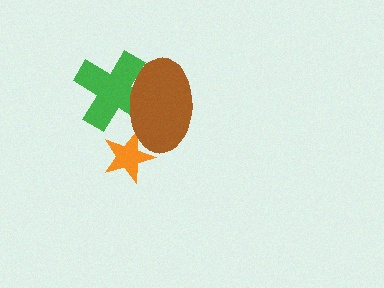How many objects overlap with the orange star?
1 object overlaps with the orange star.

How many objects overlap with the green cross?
1 object overlaps with the green cross.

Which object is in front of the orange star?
The brown ellipse is in front of the orange star.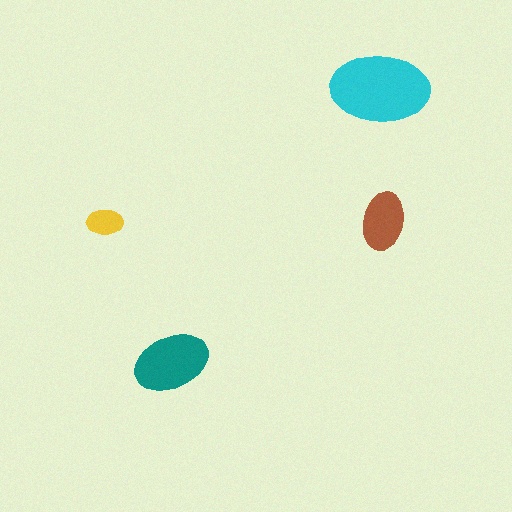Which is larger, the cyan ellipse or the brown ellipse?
The cyan one.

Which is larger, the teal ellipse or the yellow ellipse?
The teal one.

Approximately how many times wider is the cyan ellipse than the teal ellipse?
About 1.5 times wider.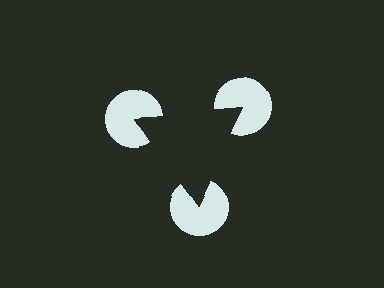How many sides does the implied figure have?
3 sides.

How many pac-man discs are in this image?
There are 3 — one at each vertex of the illusory triangle.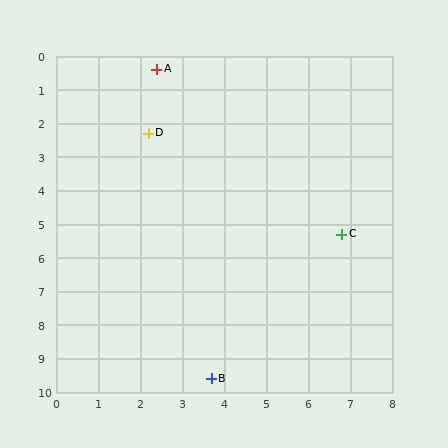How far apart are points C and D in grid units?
Points C and D are about 5.5 grid units apart.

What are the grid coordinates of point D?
Point D is at approximately (2.2, 2.3).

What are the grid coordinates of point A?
Point A is at approximately (2.4, 0.4).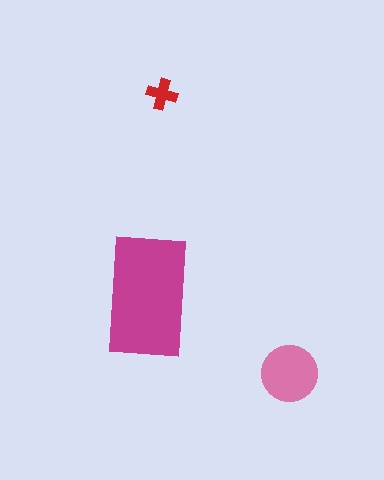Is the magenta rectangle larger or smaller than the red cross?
Larger.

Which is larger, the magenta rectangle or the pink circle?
The magenta rectangle.